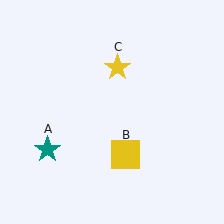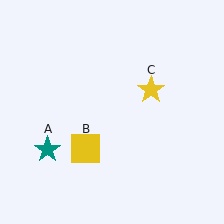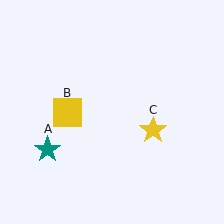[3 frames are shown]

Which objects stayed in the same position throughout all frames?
Teal star (object A) remained stationary.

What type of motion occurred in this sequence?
The yellow square (object B), yellow star (object C) rotated clockwise around the center of the scene.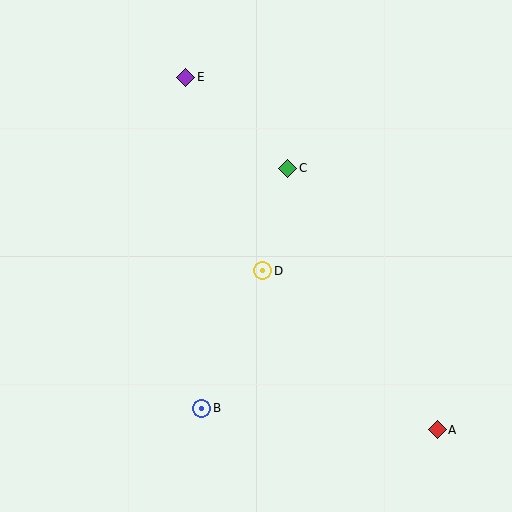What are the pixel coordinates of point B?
Point B is at (202, 408).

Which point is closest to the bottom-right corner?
Point A is closest to the bottom-right corner.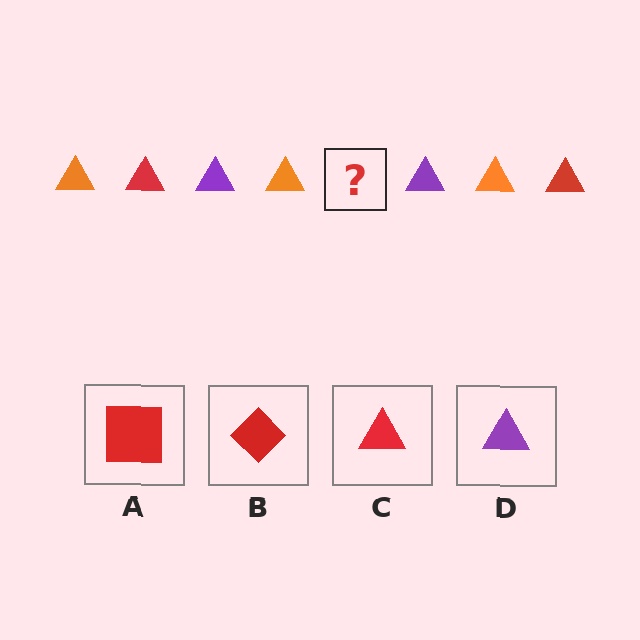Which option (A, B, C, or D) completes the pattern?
C.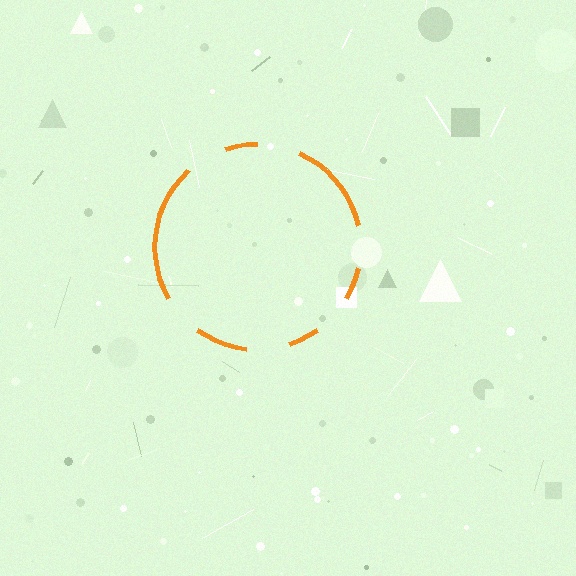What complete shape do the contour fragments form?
The contour fragments form a circle.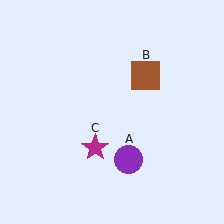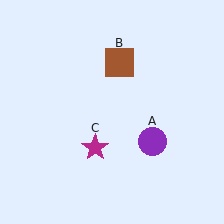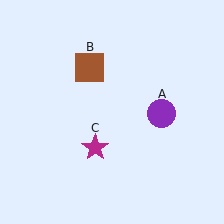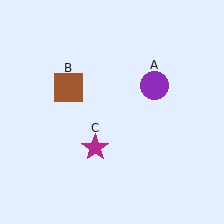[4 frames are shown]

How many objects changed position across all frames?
2 objects changed position: purple circle (object A), brown square (object B).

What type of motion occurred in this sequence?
The purple circle (object A), brown square (object B) rotated counterclockwise around the center of the scene.